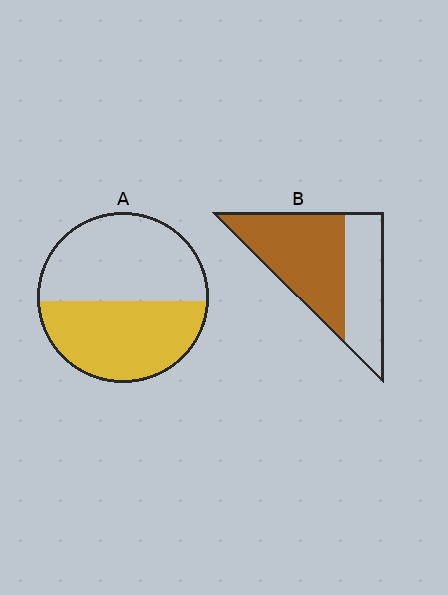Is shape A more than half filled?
Roughly half.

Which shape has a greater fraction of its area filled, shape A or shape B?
Shape B.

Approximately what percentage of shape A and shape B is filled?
A is approximately 45% and B is approximately 60%.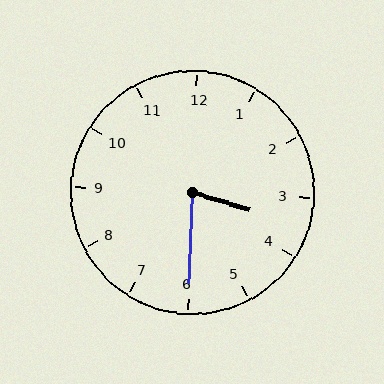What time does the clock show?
3:30.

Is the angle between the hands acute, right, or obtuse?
It is acute.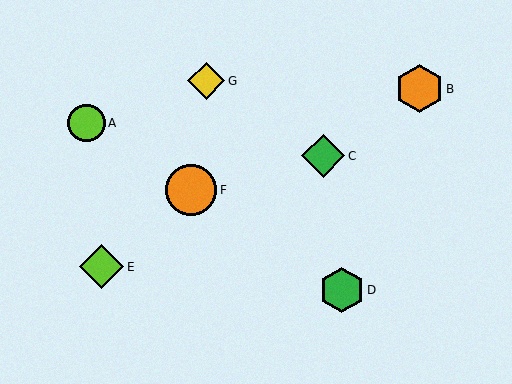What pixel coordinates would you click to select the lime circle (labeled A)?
Click at (87, 123) to select the lime circle A.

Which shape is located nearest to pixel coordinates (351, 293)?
The green hexagon (labeled D) at (342, 290) is nearest to that location.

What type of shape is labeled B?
Shape B is an orange hexagon.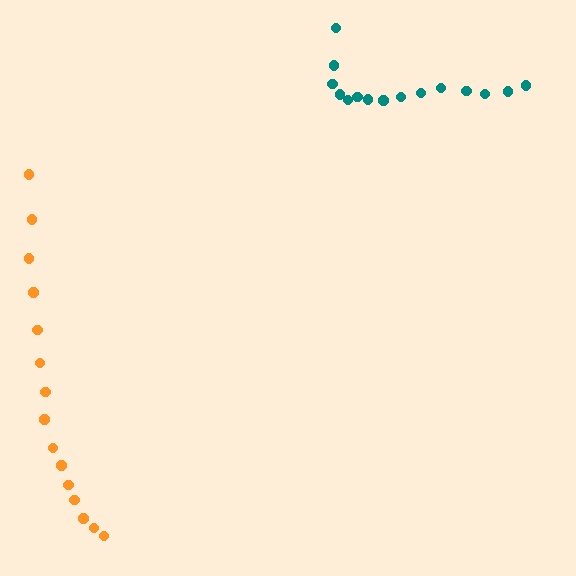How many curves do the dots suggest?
There are 2 distinct paths.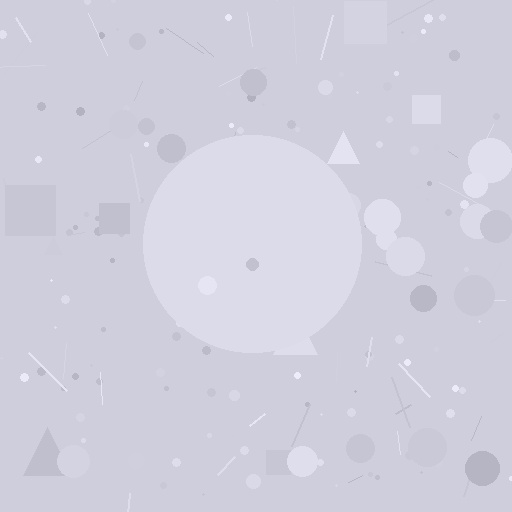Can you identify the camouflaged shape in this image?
The camouflaged shape is a circle.